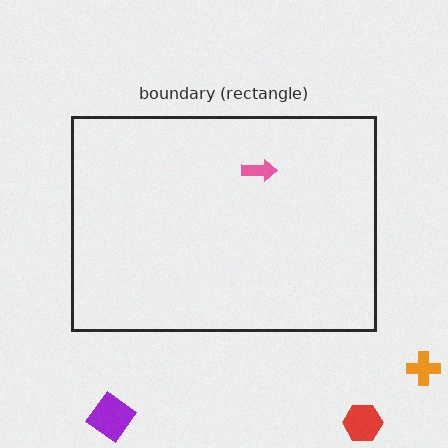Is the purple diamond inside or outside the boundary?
Outside.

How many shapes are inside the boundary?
1 inside, 3 outside.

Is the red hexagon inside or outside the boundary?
Outside.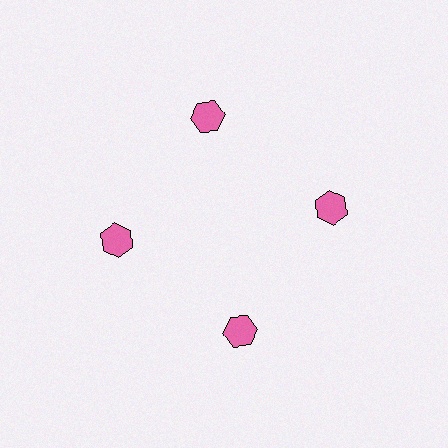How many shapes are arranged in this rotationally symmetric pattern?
There are 4 shapes, arranged in 4 groups of 1.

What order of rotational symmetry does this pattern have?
This pattern has 4-fold rotational symmetry.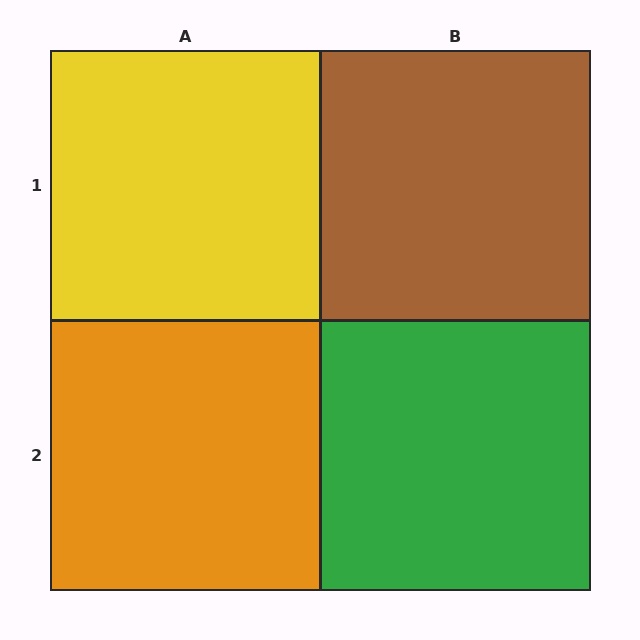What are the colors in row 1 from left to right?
Yellow, brown.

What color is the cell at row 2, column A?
Orange.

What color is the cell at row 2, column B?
Green.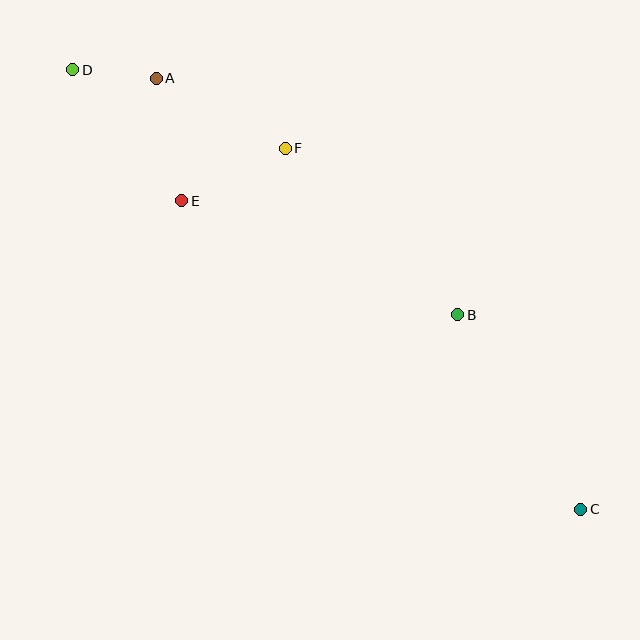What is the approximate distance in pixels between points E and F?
The distance between E and F is approximately 116 pixels.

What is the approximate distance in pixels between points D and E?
The distance between D and E is approximately 170 pixels.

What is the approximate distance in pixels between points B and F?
The distance between B and F is approximately 240 pixels.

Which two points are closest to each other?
Points A and D are closest to each other.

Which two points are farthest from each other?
Points C and D are farthest from each other.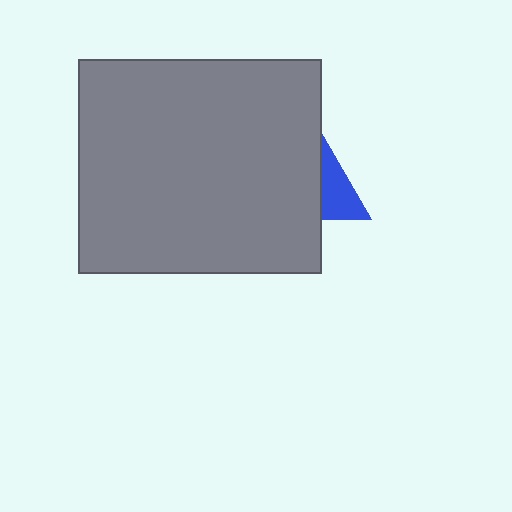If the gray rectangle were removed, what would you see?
You would see the complete blue triangle.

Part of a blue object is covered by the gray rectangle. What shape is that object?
It is a triangle.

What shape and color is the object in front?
The object in front is a gray rectangle.